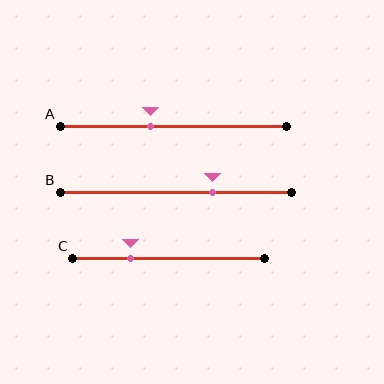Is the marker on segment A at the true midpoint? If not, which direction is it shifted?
No, the marker on segment A is shifted to the left by about 10% of the segment length.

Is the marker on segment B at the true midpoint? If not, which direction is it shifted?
No, the marker on segment B is shifted to the right by about 16% of the segment length.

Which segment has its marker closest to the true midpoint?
Segment A has its marker closest to the true midpoint.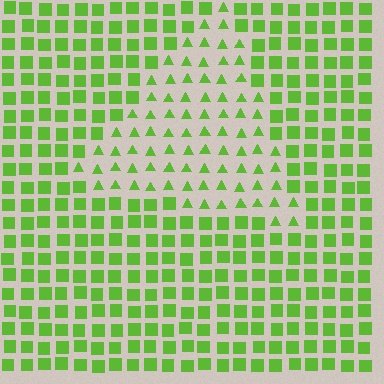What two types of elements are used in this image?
The image uses triangles inside the triangle region and squares outside it.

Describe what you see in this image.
The image is filled with small lime elements arranged in a uniform grid. A triangle-shaped region contains triangles, while the surrounding area contains squares. The boundary is defined purely by the change in element shape.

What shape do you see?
I see a triangle.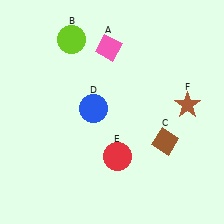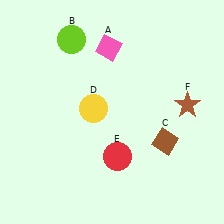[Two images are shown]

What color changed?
The circle (D) changed from blue in Image 1 to yellow in Image 2.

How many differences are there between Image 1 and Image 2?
There is 1 difference between the two images.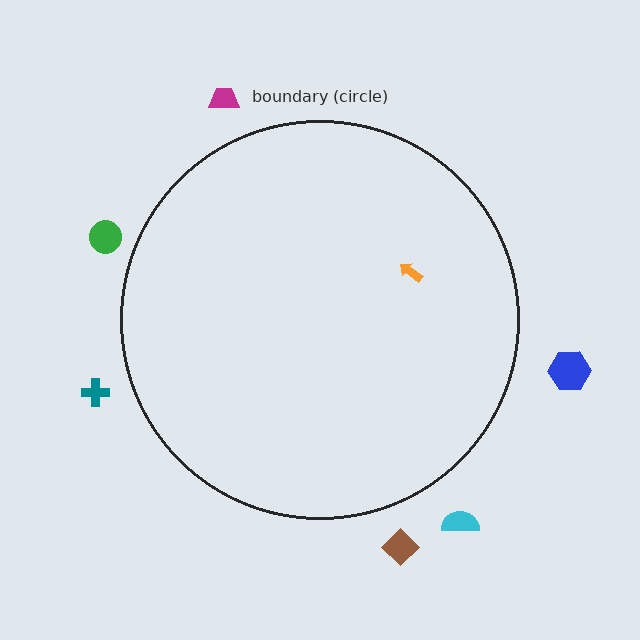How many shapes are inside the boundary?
1 inside, 6 outside.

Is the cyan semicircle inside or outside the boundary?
Outside.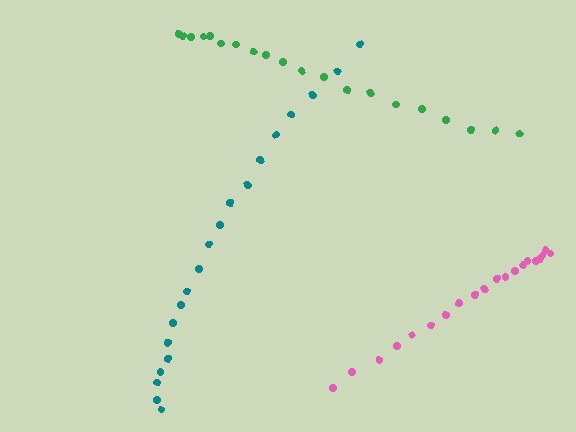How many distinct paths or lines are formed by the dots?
There are 3 distinct paths.